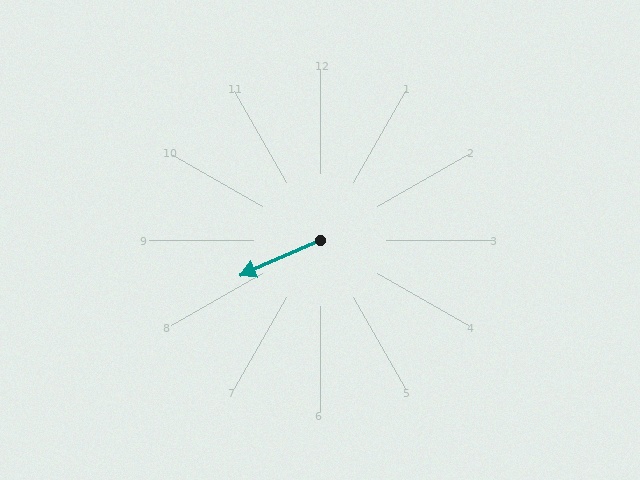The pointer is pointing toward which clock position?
Roughly 8 o'clock.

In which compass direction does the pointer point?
Southwest.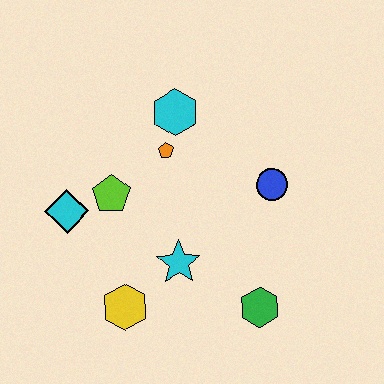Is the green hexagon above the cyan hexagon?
No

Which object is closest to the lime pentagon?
The cyan diamond is closest to the lime pentagon.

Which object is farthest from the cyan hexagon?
The green hexagon is farthest from the cyan hexagon.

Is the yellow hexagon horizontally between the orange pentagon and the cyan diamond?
Yes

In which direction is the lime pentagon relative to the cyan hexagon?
The lime pentagon is below the cyan hexagon.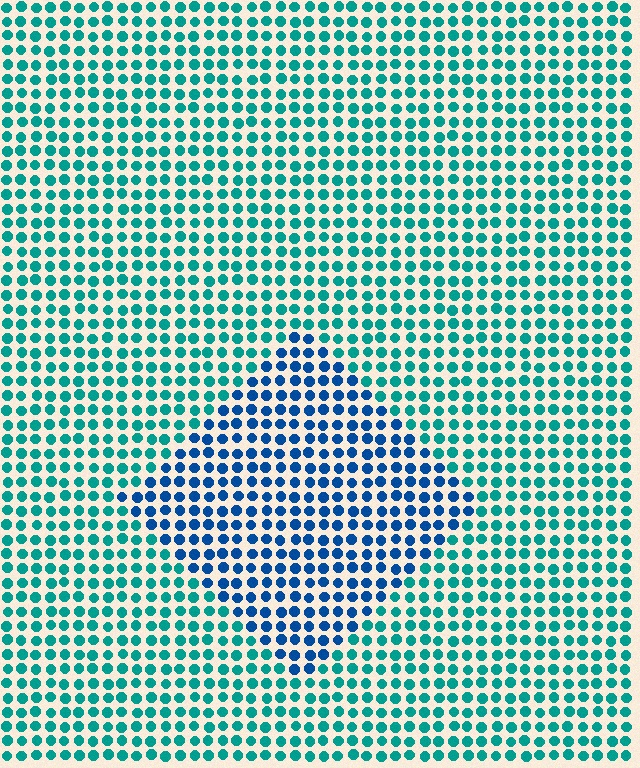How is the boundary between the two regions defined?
The boundary is defined purely by a slight shift in hue (about 37 degrees). Spacing, size, and orientation are identical on both sides.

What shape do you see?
I see a diamond.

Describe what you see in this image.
The image is filled with small teal elements in a uniform arrangement. A diamond-shaped region is visible where the elements are tinted to a slightly different hue, forming a subtle color boundary.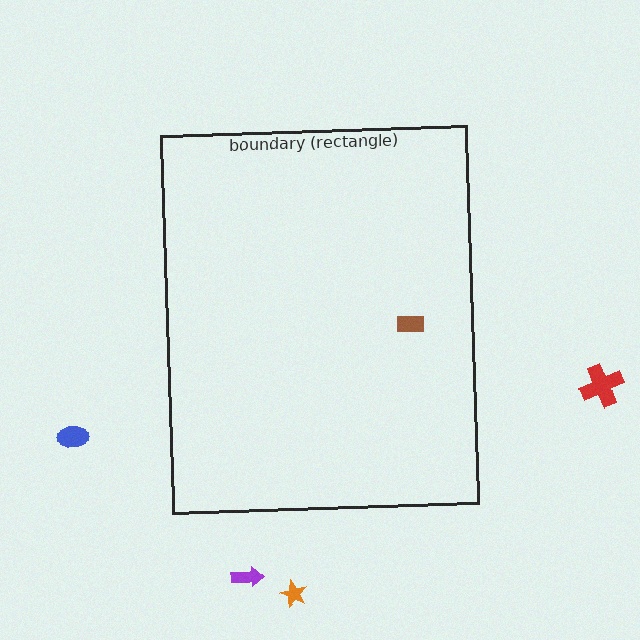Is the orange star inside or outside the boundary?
Outside.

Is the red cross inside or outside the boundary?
Outside.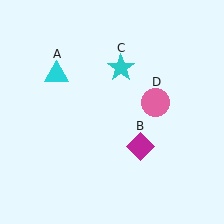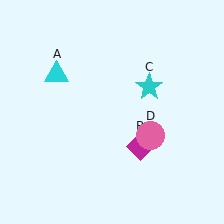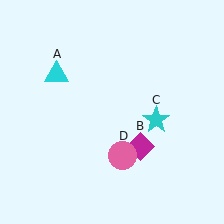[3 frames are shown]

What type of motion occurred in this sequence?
The cyan star (object C), pink circle (object D) rotated clockwise around the center of the scene.